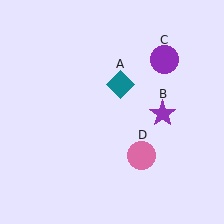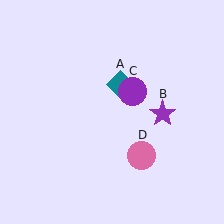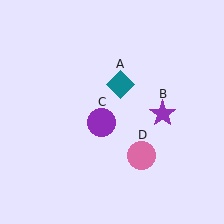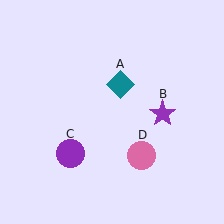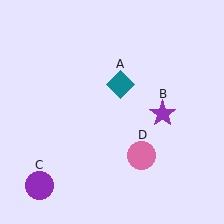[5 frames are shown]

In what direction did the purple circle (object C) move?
The purple circle (object C) moved down and to the left.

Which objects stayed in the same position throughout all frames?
Teal diamond (object A) and purple star (object B) and pink circle (object D) remained stationary.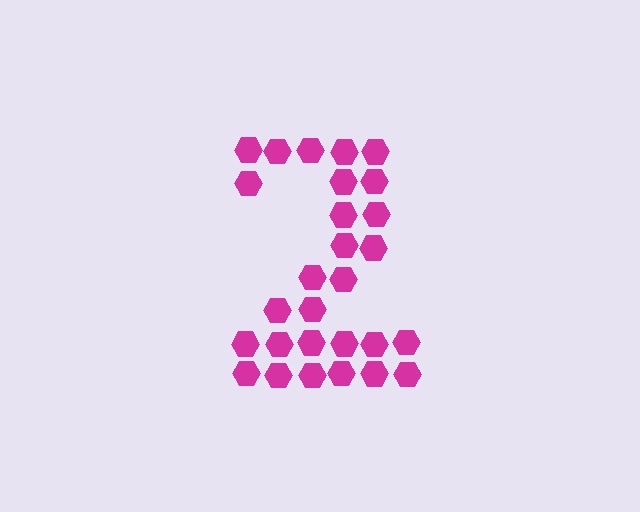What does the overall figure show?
The overall figure shows the digit 2.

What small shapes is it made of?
It is made of small hexagons.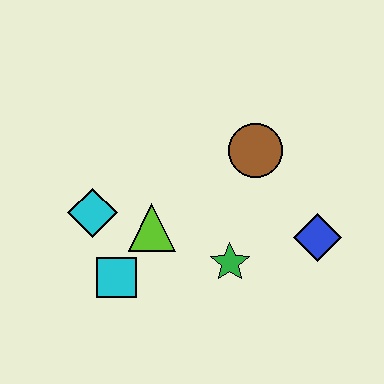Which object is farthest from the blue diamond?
The cyan diamond is farthest from the blue diamond.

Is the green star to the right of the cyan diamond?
Yes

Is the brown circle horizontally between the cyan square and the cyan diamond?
No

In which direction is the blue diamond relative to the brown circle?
The blue diamond is below the brown circle.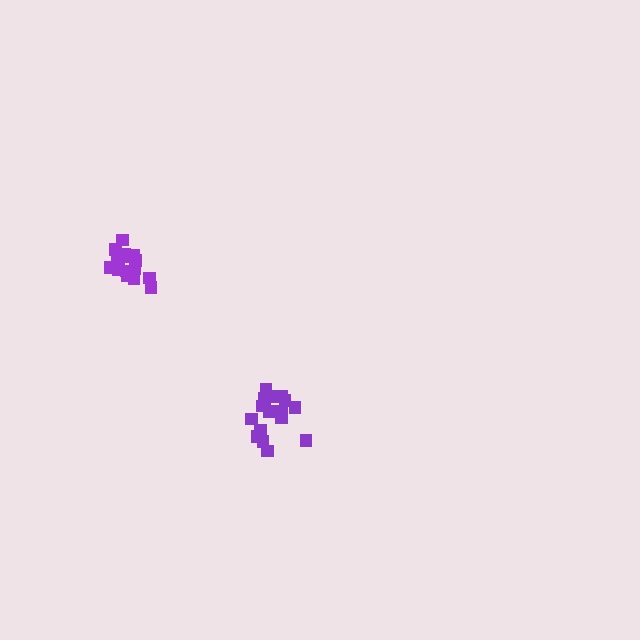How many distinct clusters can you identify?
There are 2 distinct clusters.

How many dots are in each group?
Group 1: 17 dots, Group 2: 16 dots (33 total).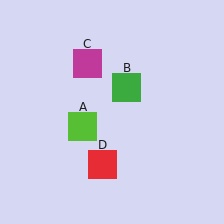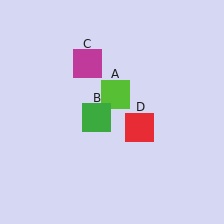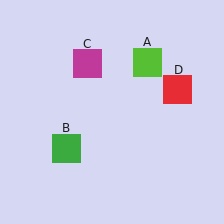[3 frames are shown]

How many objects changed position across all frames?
3 objects changed position: lime square (object A), green square (object B), red square (object D).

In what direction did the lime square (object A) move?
The lime square (object A) moved up and to the right.